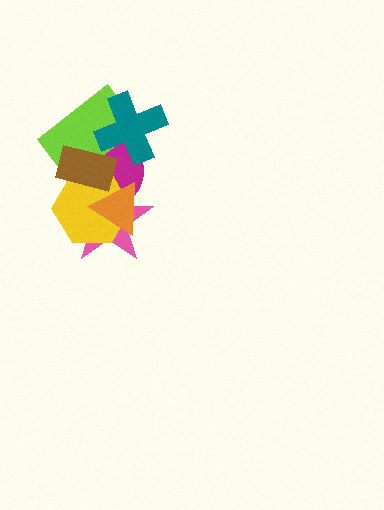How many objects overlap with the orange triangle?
4 objects overlap with the orange triangle.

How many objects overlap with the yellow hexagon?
5 objects overlap with the yellow hexagon.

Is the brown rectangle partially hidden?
Yes, it is partially covered by another shape.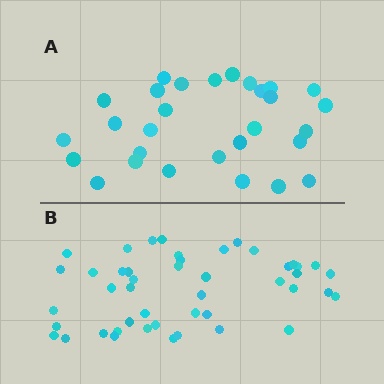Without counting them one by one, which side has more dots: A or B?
Region B (the bottom region) has more dots.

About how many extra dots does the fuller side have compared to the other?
Region B has approximately 15 more dots than region A.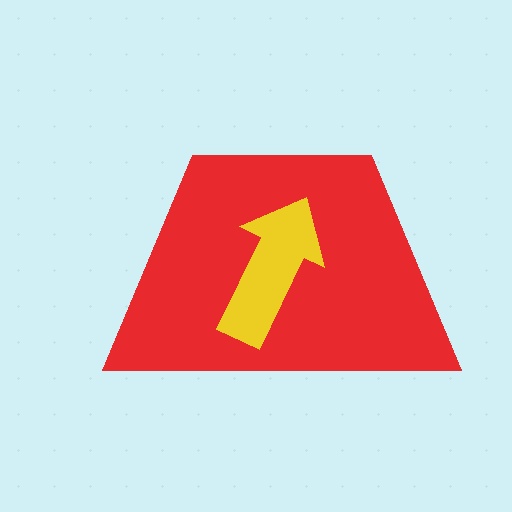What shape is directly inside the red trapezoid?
The yellow arrow.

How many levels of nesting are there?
2.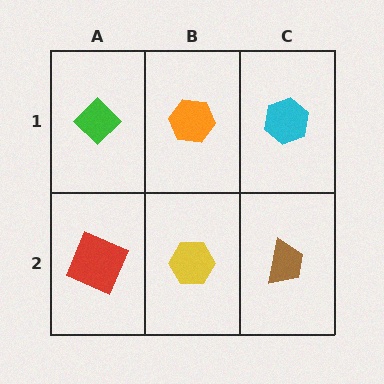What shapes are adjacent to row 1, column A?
A red square (row 2, column A), an orange hexagon (row 1, column B).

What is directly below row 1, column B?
A yellow hexagon.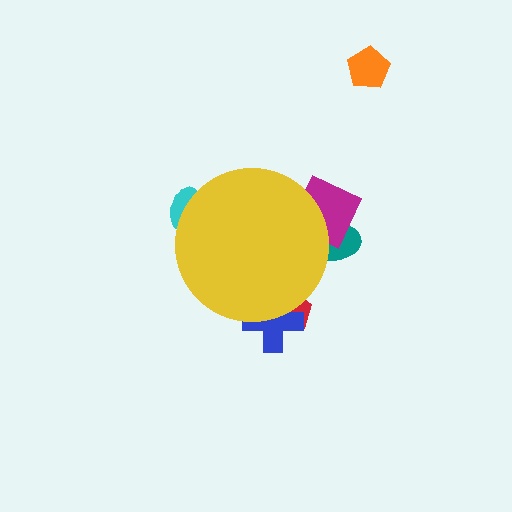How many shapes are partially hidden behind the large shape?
5 shapes are partially hidden.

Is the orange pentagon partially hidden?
No, the orange pentagon is fully visible.